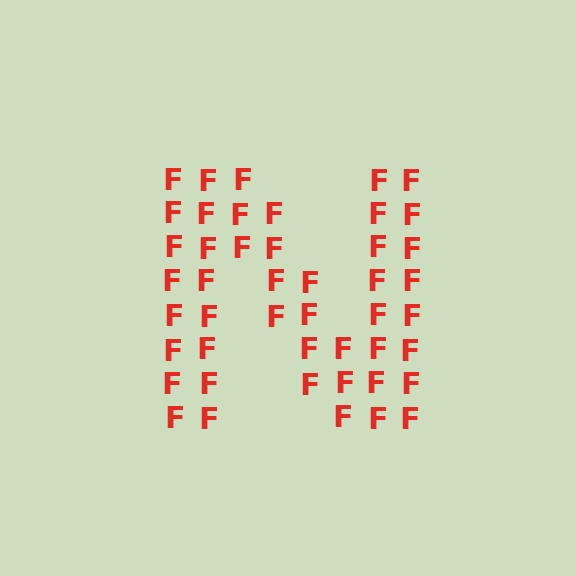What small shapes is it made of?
It is made of small letter F's.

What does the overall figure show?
The overall figure shows the letter N.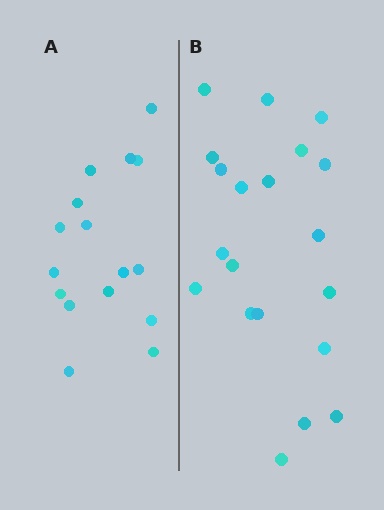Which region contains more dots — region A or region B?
Region B (the right region) has more dots.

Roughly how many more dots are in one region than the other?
Region B has about 4 more dots than region A.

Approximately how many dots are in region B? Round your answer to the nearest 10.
About 20 dots.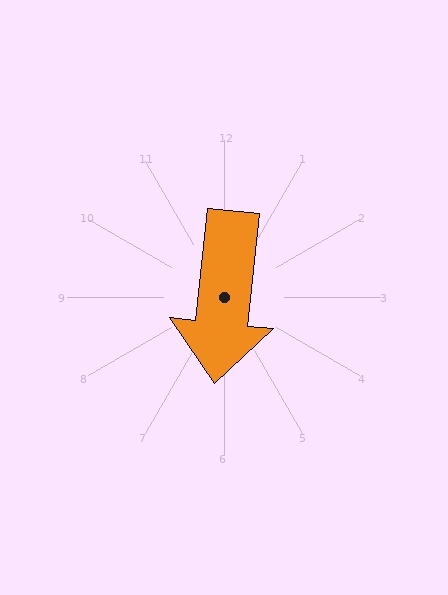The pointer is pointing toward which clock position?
Roughly 6 o'clock.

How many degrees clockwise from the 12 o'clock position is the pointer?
Approximately 186 degrees.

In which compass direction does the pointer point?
South.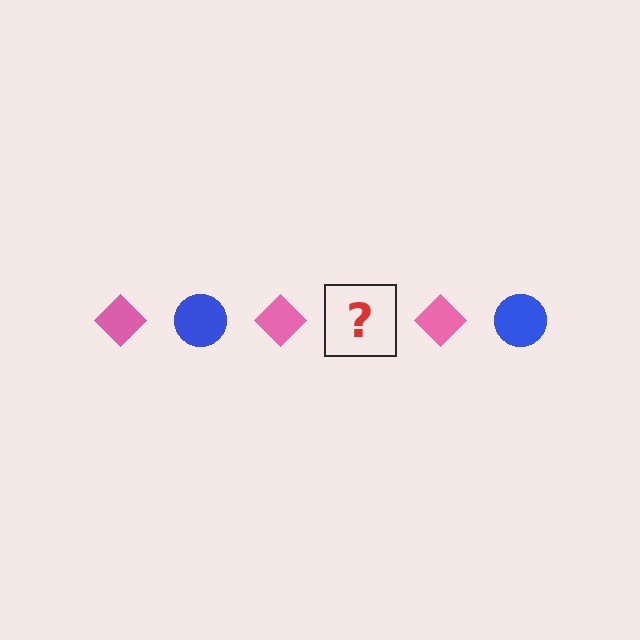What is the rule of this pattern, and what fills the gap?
The rule is that the pattern alternates between pink diamond and blue circle. The gap should be filled with a blue circle.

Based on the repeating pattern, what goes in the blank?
The blank should be a blue circle.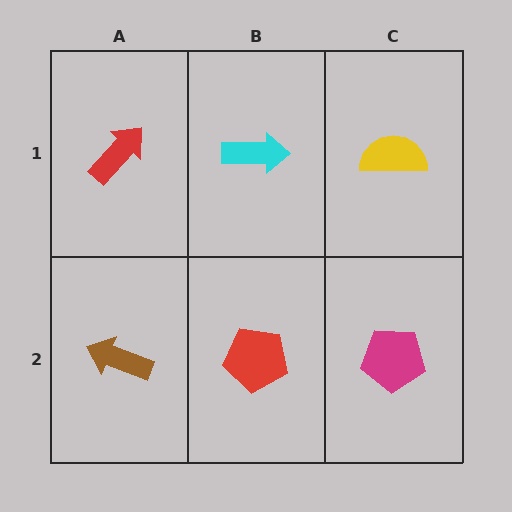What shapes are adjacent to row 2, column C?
A yellow semicircle (row 1, column C), a red pentagon (row 2, column B).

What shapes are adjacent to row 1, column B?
A red pentagon (row 2, column B), a red arrow (row 1, column A), a yellow semicircle (row 1, column C).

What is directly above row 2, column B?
A cyan arrow.